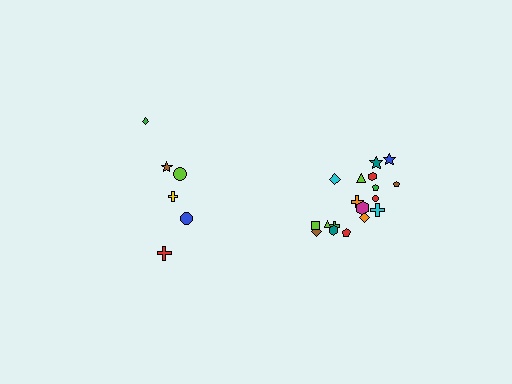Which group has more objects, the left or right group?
The right group.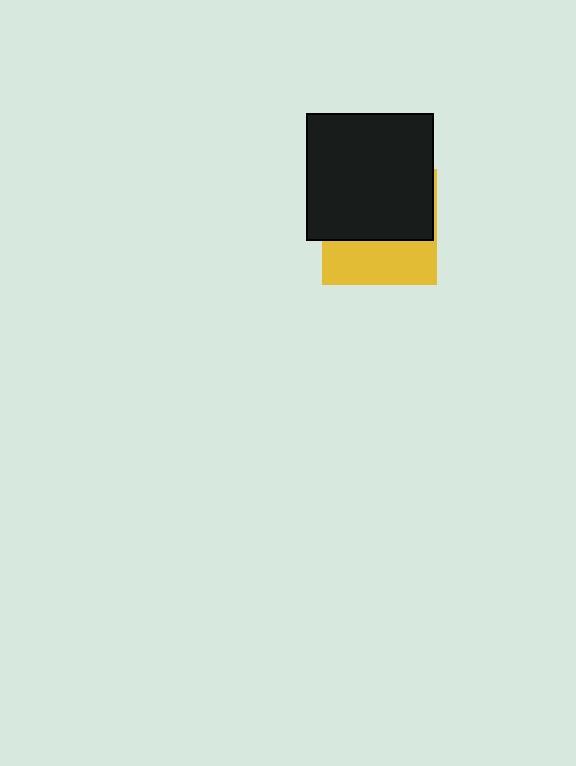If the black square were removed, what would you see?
You would see the complete yellow square.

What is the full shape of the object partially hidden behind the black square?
The partially hidden object is a yellow square.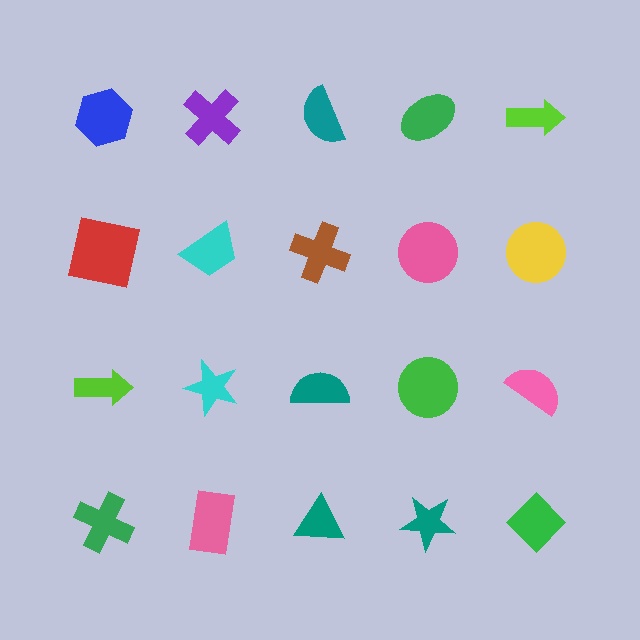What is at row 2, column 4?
A pink circle.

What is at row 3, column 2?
A cyan star.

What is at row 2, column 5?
A yellow circle.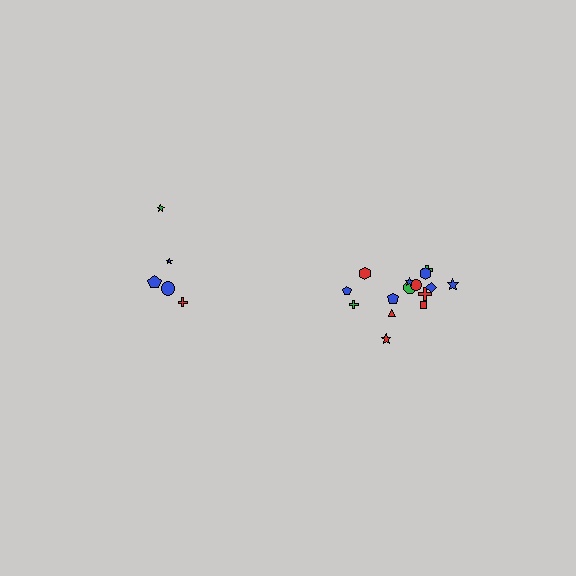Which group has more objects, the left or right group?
The right group.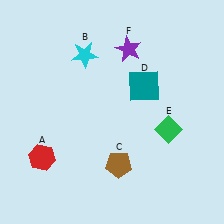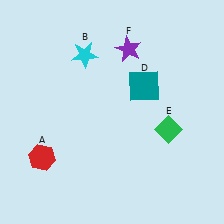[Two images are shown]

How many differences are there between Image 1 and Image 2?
There is 1 difference between the two images.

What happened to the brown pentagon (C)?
The brown pentagon (C) was removed in Image 2. It was in the bottom-right area of Image 1.